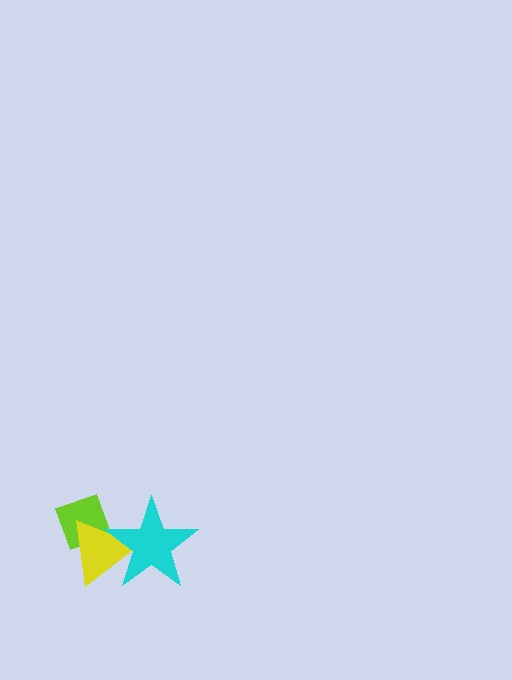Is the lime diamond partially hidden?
Yes, it is partially covered by another shape.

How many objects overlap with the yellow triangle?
2 objects overlap with the yellow triangle.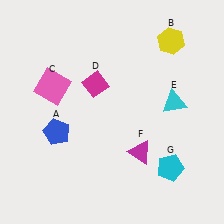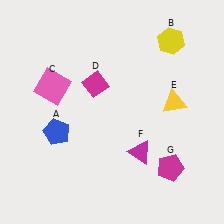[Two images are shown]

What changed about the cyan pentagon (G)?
In Image 1, G is cyan. In Image 2, it changed to magenta.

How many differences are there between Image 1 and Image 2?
There are 2 differences between the two images.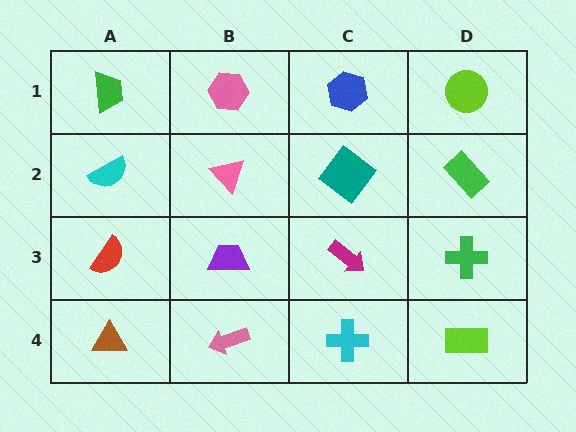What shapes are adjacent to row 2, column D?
A lime circle (row 1, column D), a green cross (row 3, column D), a teal diamond (row 2, column C).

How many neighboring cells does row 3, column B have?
4.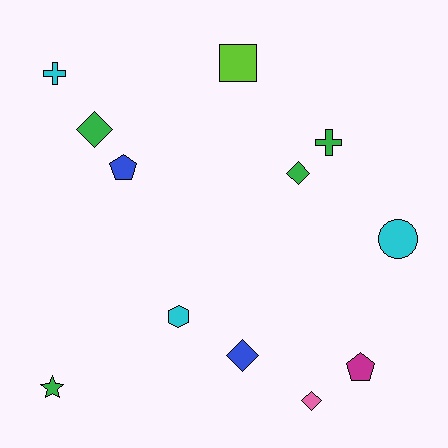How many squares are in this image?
There is 1 square.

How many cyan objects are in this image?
There are 3 cyan objects.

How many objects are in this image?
There are 12 objects.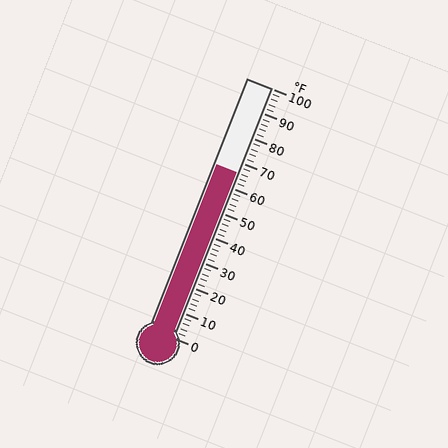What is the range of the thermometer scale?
The thermometer scale ranges from 0°F to 100°F.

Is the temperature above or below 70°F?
The temperature is below 70°F.